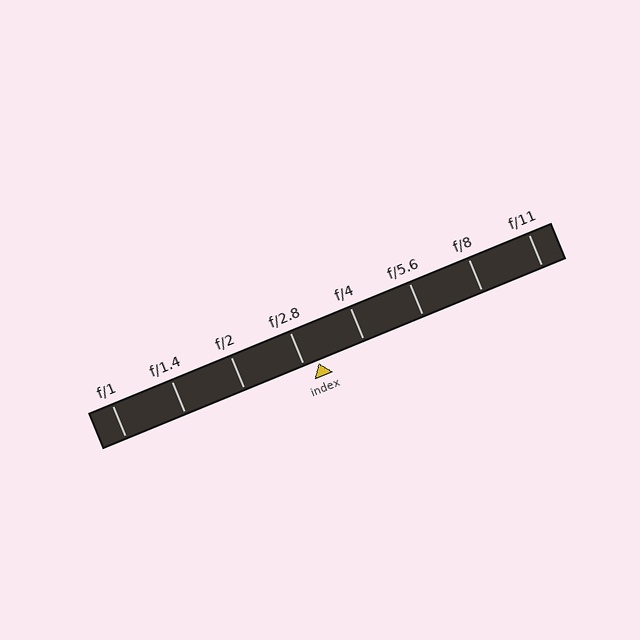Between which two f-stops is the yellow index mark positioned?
The index mark is between f/2.8 and f/4.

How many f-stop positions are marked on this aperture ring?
There are 8 f-stop positions marked.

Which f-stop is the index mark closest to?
The index mark is closest to f/2.8.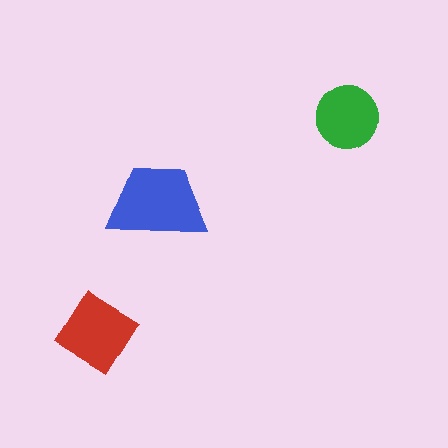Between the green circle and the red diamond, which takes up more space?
The red diamond.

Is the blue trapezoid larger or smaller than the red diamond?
Larger.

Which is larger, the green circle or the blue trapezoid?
The blue trapezoid.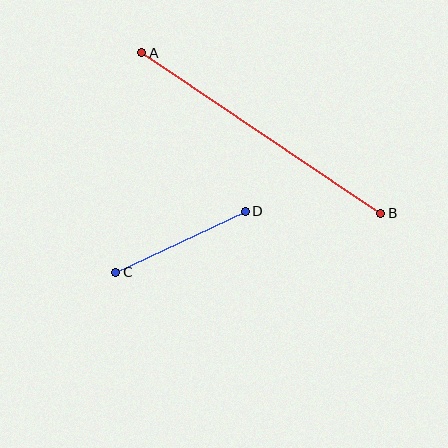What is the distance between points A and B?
The distance is approximately 288 pixels.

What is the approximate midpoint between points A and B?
The midpoint is at approximately (261, 133) pixels.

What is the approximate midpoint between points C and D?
The midpoint is at approximately (180, 242) pixels.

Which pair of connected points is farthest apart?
Points A and B are farthest apart.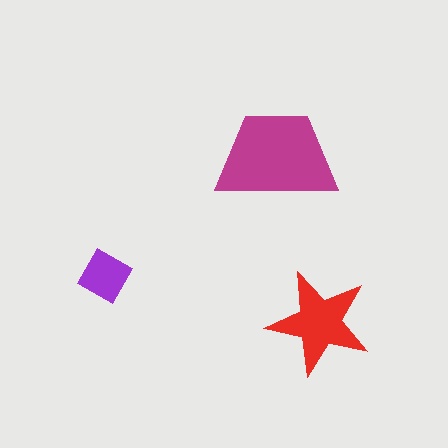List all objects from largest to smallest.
The magenta trapezoid, the red star, the purple diamond.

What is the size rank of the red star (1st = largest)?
2nd.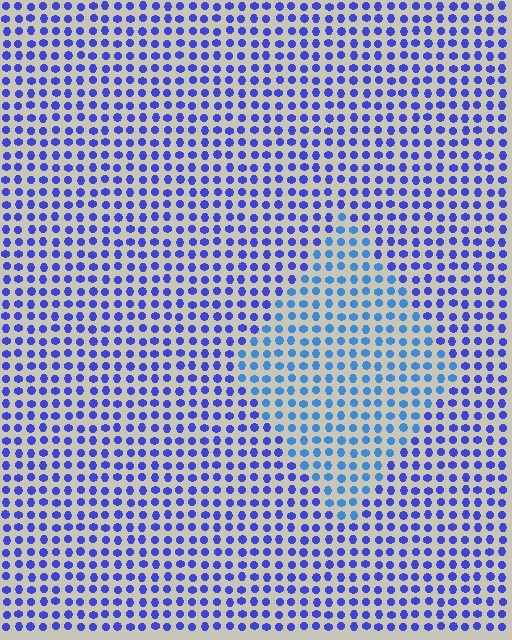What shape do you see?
I see a diamond.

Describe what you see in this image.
The image is filled with small blue elements in a uniform arrangement. A diamond-shaped region is visible where the elements are tinted to a slightly different hue, forming a subtle color boundary.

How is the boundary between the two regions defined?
The boundary is defined purely by a slight shift in hue (about 29 degrees). Spacing, size, and orientation are identical on both sides.